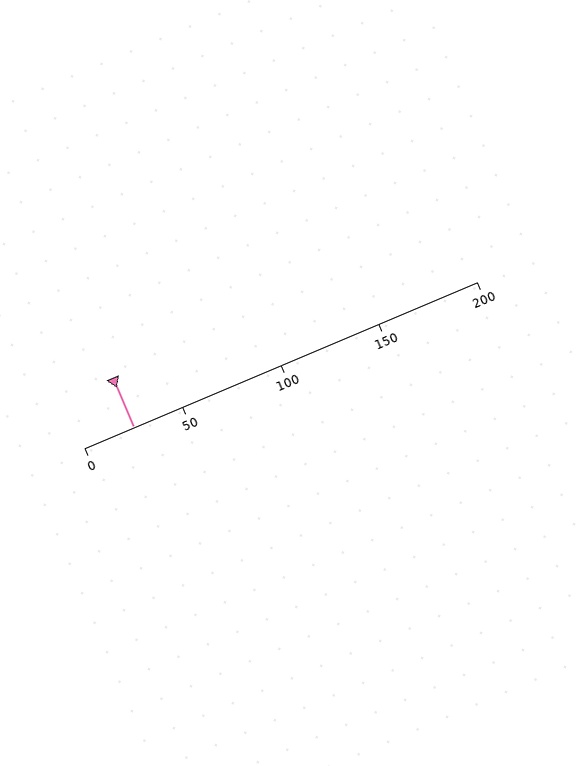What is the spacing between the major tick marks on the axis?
The major ticks are spaced 50 apart.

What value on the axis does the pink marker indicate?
The marker indicates approximately 25.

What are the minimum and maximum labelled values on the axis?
The axis runs from 0 to 200.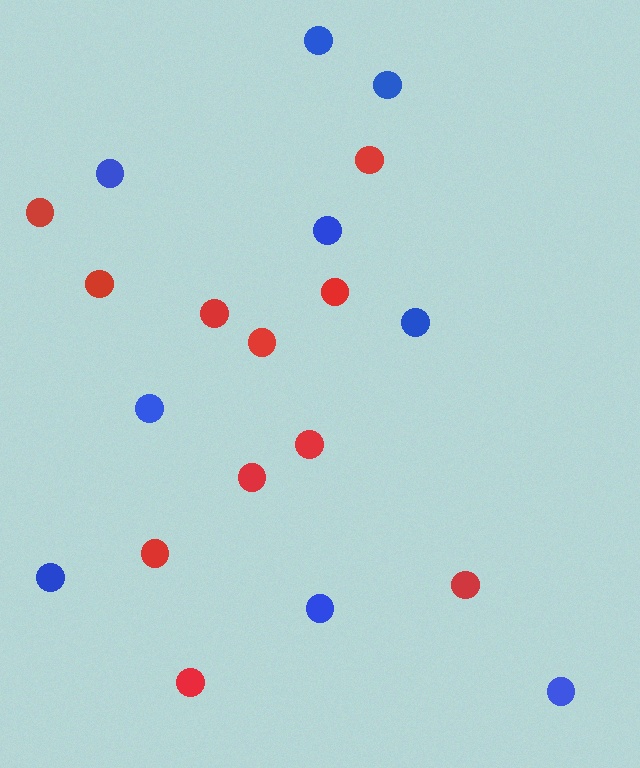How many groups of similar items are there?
There are 2 groups: one group of red circles (11) and one group of blue circles (9).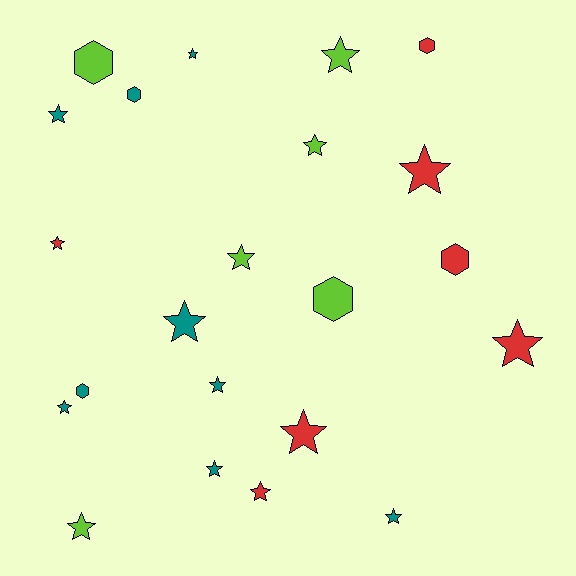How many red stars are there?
There are 5 red stars.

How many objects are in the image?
There are 22 objects.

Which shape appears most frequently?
Star, with 16 objects.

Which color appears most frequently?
Teal, with 9 objects.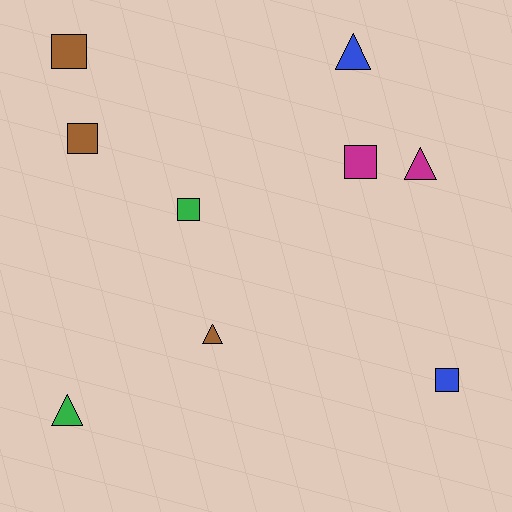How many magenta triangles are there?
There is 1 magenta triangle.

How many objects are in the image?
There are 9 objects.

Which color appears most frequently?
Brown, with 3 objects.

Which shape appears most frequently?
Square, with 5 objects.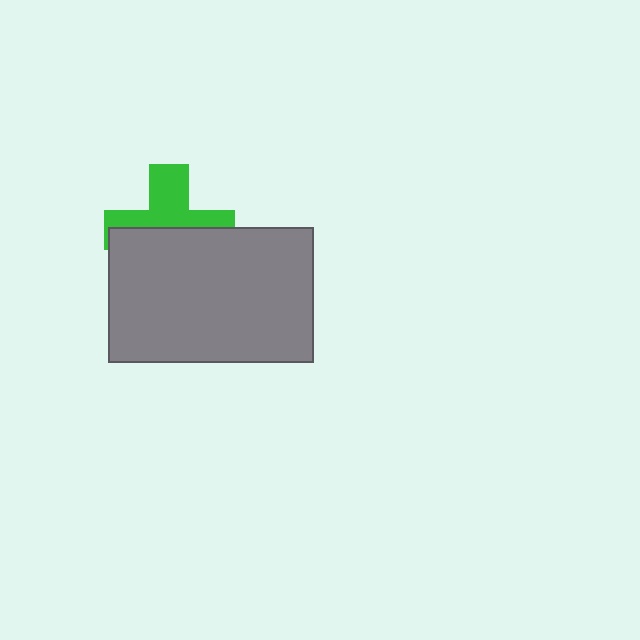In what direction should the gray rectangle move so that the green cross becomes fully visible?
The gray rectangle should move down. That is the shortest direction to clear the overlap and leave the green cross fully visible.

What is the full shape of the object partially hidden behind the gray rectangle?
The partially hidden object is a green cross.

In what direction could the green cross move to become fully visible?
The green cross could move up. That would shift it out from behind the gray rectangle entirely.